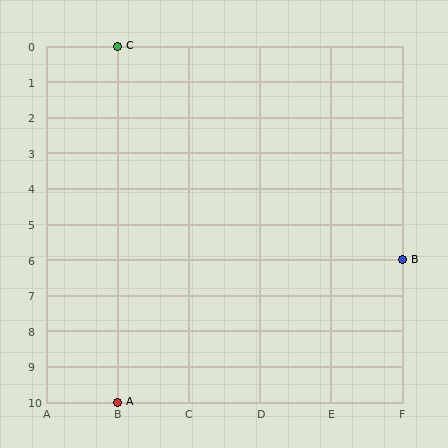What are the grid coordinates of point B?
Point B is at grid coordinates (F, 6).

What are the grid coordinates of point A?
Point A is at grid coordinates (B, 10).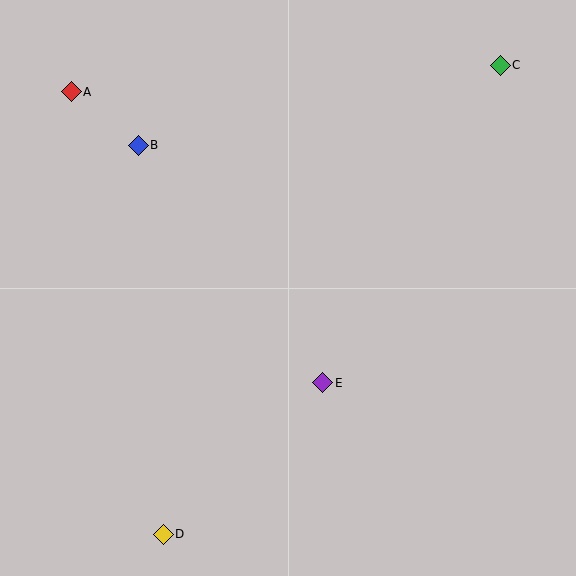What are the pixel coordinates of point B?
Point B is at (138, 145).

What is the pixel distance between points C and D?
The distance between C and D is 578 pixels.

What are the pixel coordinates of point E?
Point E is at (323, 383).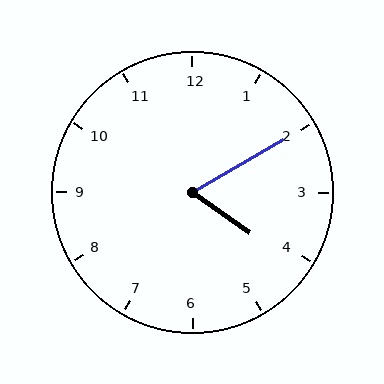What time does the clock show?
4:10.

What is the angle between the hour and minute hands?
Approximately 65 degrees.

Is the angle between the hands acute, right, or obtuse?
It is acute.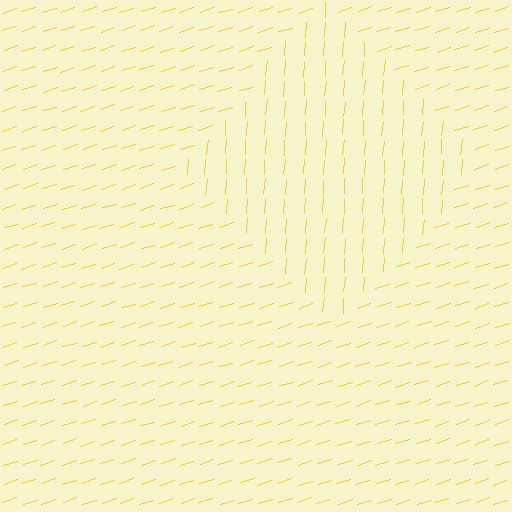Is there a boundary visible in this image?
Yes, there is a texture boundary formed by a change in line orientation.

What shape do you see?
I see a diamond.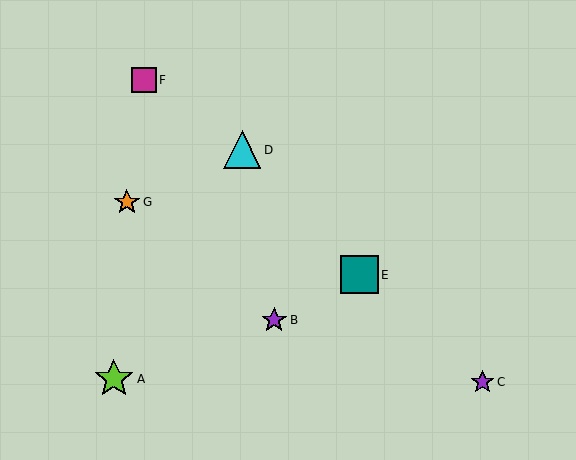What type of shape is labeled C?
Shape C is a purple star.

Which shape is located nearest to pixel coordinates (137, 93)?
The magenta square (labeled F) at (144, 80) is nearest to that location.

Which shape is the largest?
The lime star (labeled A) is the largest.